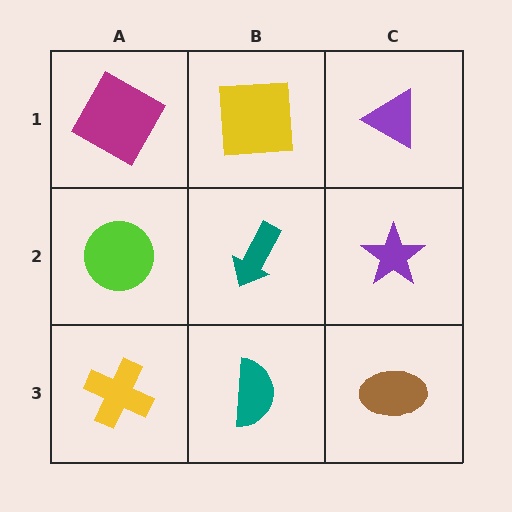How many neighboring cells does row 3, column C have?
2.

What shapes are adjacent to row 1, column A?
A lime circle (row 2, column A), a yellow square (row 1, column B).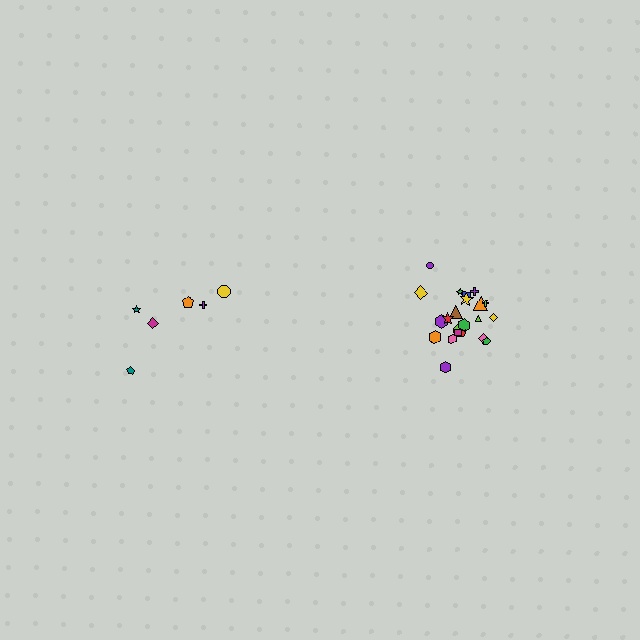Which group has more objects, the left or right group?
The right group.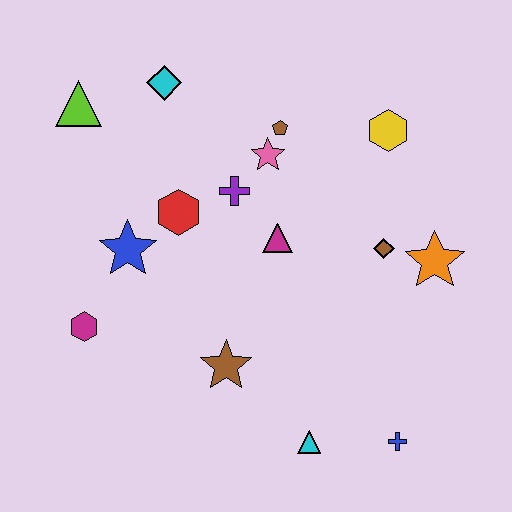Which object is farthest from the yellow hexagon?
The magenta hexagon is farthest from the yellow hexagon.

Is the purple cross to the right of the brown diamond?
No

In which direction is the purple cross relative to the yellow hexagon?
The purple cross is to the left of the yellow hexagon.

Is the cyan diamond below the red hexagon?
No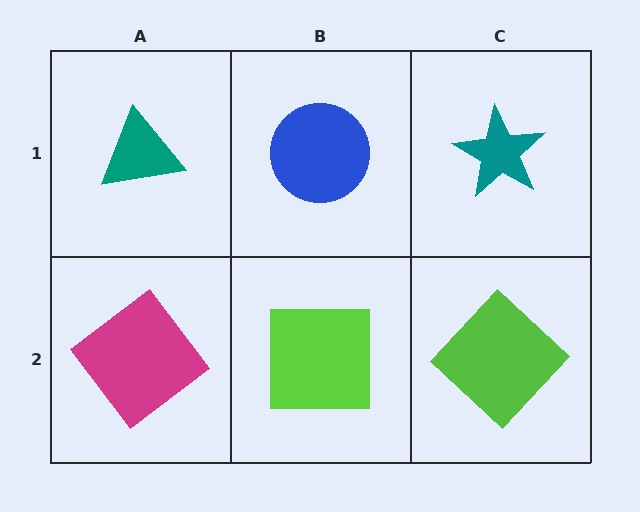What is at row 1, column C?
A teal star.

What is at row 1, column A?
A teal triangle.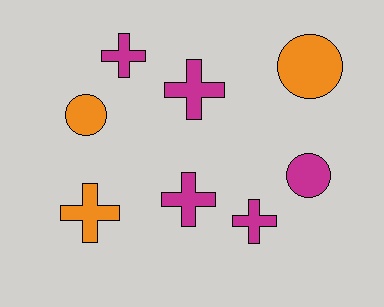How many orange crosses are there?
There is 1 orange cross.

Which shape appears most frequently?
Cross, with 5 objects.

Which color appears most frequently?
Magenta, with 5 objects.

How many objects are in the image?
There are 8 objects.